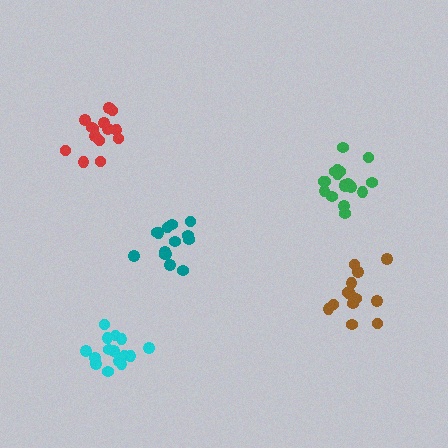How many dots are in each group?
Group 1: 14 dots, Group 2: 18 dots, Group 3: 13 dots, Group 4: 14 dots, Group 5: 15 dots (74 total).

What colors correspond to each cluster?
The clusters are colored: teal, green, brown, red, cyan.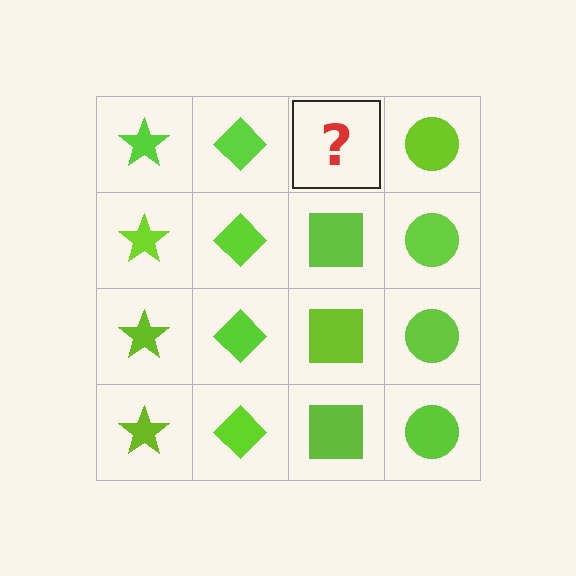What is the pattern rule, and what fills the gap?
The rule is that each column has a consistent shape. The gap should be filled with a lime square.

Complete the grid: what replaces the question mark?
The question mark should be replaced with a lime square.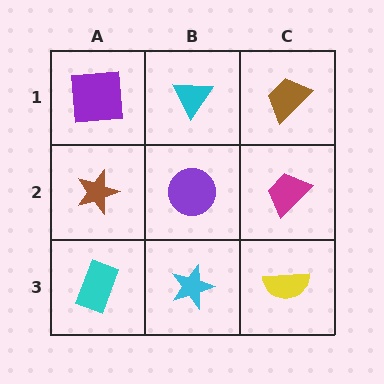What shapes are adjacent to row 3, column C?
A magenta trapezoid (row 2, column C), a cyan star (row 3, column B).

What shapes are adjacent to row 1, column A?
A brown star (row 2, column A), a cyan triangle (row 1, column B).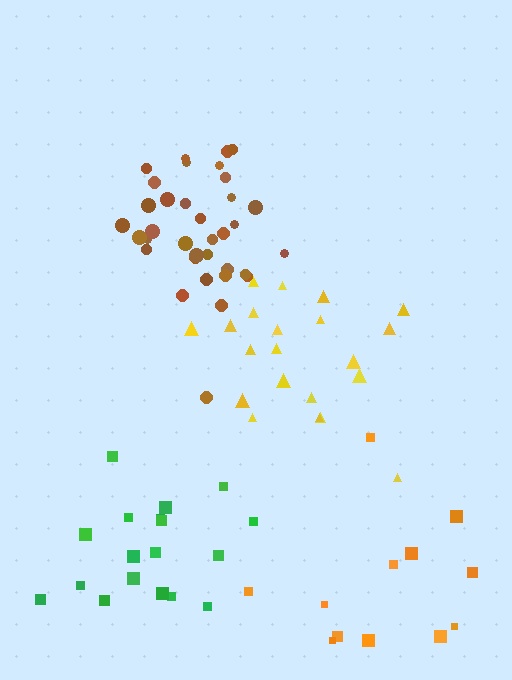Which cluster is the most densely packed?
Brown.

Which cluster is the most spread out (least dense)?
Orange.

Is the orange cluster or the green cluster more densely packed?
Green.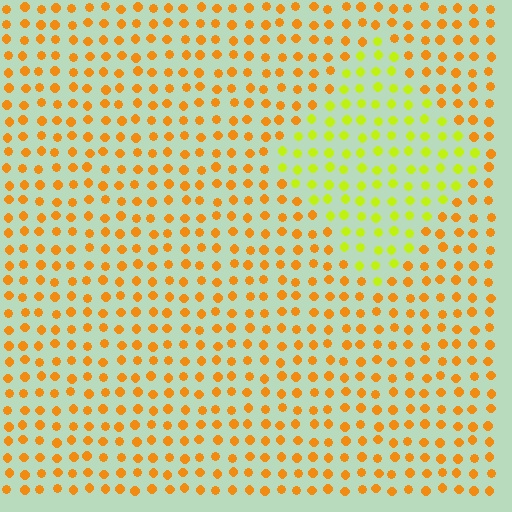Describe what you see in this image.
The image is filled with small orange elements in a uniform arrangement. A diamond-shaped region is visible where the elements are tinted to a slightly different hue, forming a subtle color boundary.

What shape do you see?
I see a diamond.